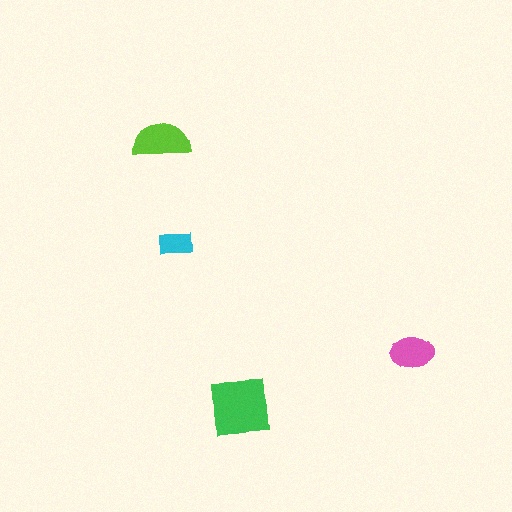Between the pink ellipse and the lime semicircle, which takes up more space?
The lime semicircle.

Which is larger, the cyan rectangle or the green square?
The green square.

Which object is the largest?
The green square.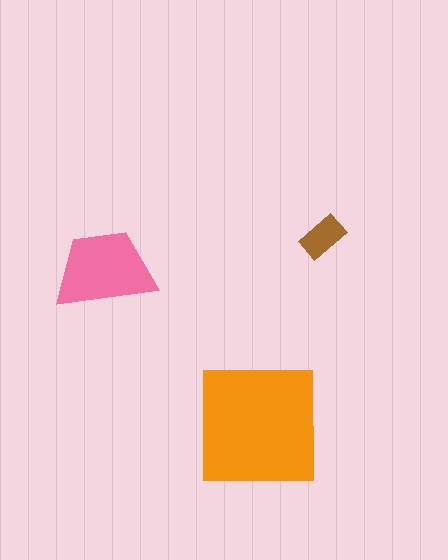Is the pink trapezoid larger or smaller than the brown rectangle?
Larger.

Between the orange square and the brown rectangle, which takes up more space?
The orange square.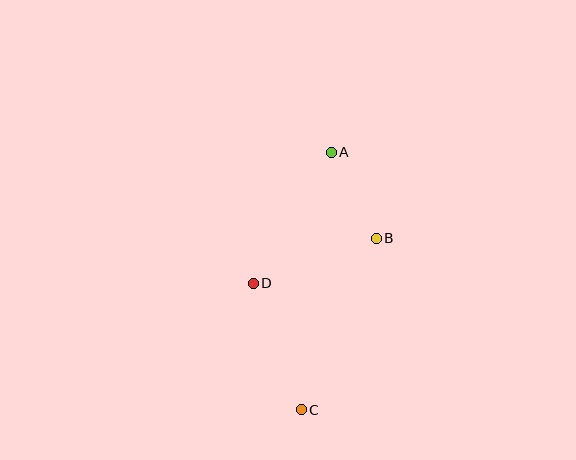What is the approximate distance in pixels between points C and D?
The distance between C and D is approximately 135 pixels.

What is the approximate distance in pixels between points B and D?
The distance between B and D is approximately 131 pixels.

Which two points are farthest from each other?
Points A and C are farthest from each other.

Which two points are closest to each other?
Points A and B are closest to each other.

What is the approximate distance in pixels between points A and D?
The distance between A and D is approximately 153 pixels.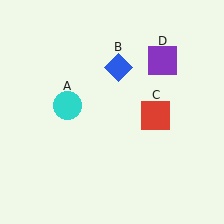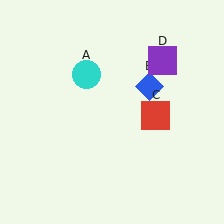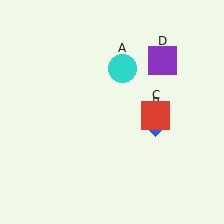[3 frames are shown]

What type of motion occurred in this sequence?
The cyan circle (object A), blue diamond (object B) rotated clockwise around the center of the scene.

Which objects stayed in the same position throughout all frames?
Red square (object C) and purple square (object D) remained stationary.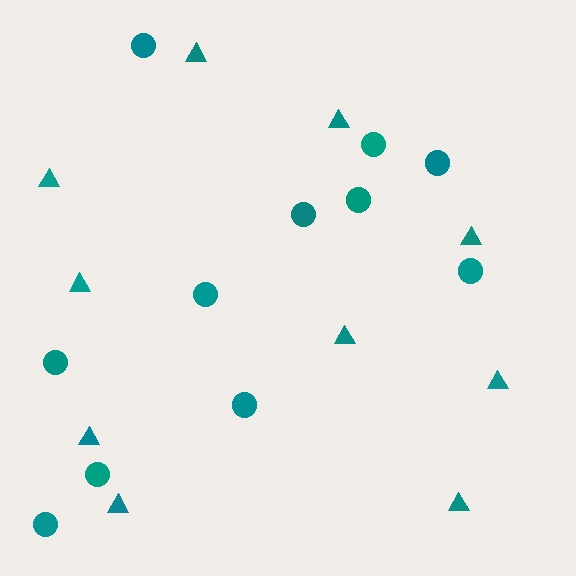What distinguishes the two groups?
There are 2 groups: one group of triangles (10) and one group of circles (11).